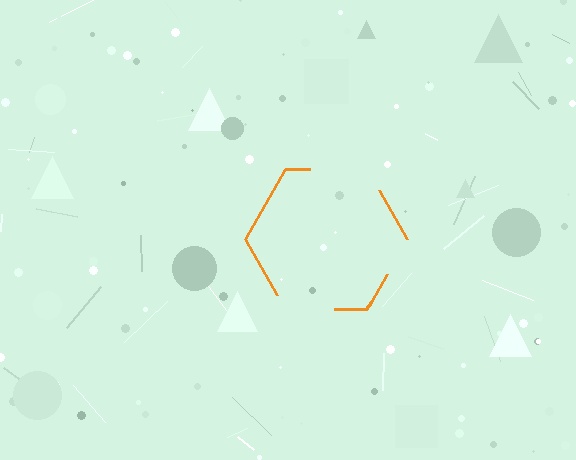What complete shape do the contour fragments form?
The contour fragments form a hexagon.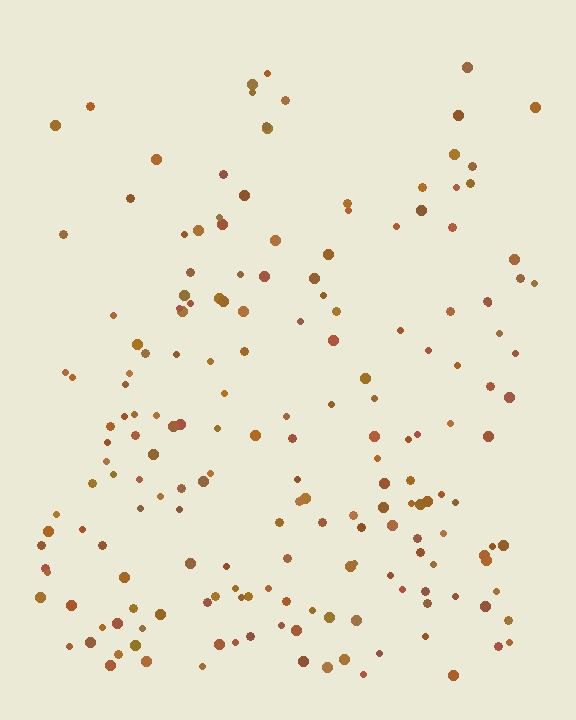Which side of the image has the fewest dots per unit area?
The top.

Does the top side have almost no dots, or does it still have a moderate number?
Still a moderate number, just noticeably fewer than the bottom.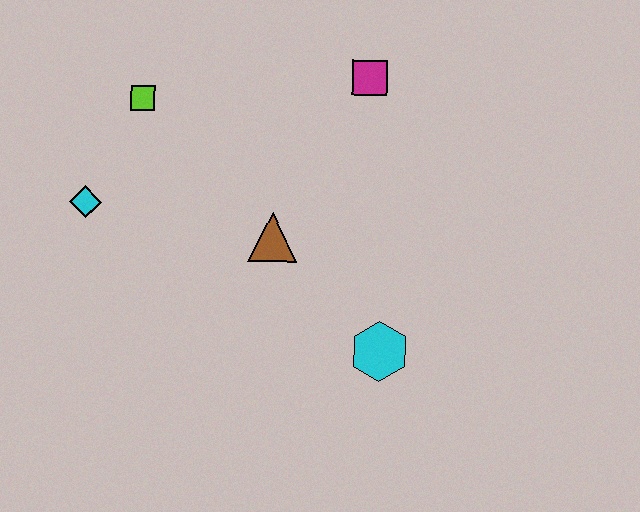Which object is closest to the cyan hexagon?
The brown triangle is closest to the cyan hexagon.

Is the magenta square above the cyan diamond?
Yes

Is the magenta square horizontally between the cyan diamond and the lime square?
No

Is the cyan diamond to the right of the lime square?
No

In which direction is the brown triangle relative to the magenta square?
The brown triangle is below the magenta square.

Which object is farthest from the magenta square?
The cyan diamond is farthest from the magenta square.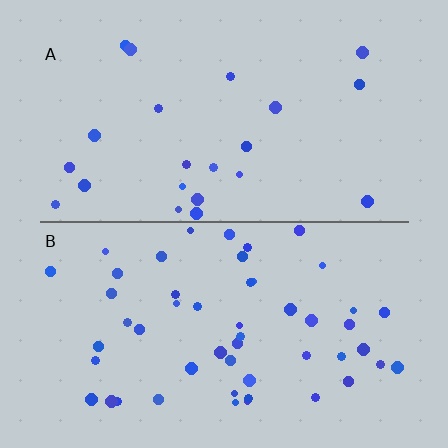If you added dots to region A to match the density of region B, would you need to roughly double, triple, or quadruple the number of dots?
Approximately double.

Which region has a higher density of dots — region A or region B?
B (the bottom).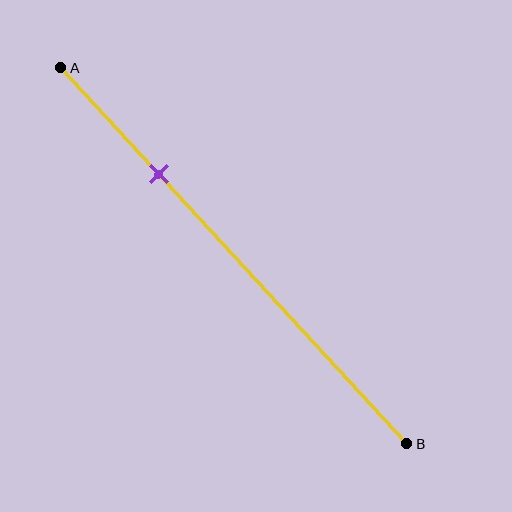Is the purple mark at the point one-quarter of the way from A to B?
No, the mark is at about 30% from A, not at the 25% one-quarter point.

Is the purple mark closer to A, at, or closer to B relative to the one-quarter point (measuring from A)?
The purple mark is closer to point B than the one-quarter point of segment AB.